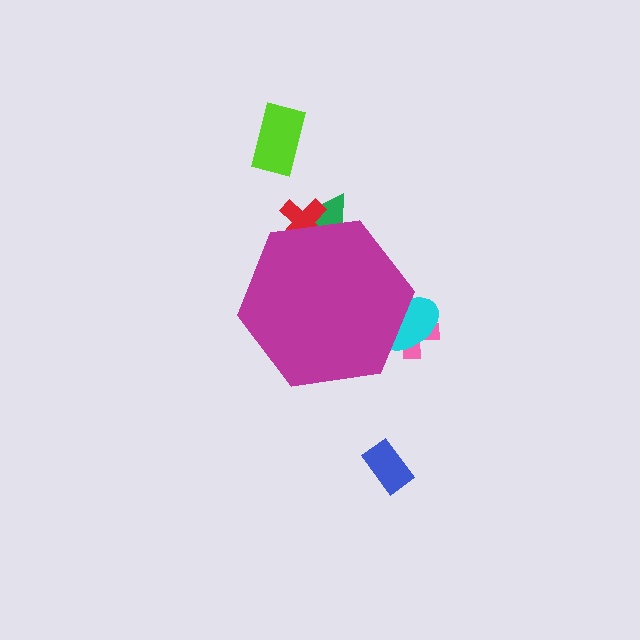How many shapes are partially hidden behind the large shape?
4 shapes are partially hidden.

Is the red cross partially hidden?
Yes, the red cross is partially hidden behind the magenta hexagon.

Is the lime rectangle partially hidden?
No, the lime rectangle is fully visible.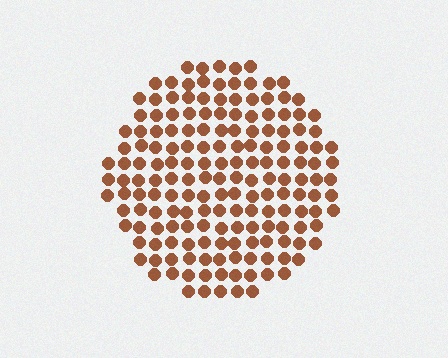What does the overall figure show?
The overall figure shows a circle.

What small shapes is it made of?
It is made of small circles.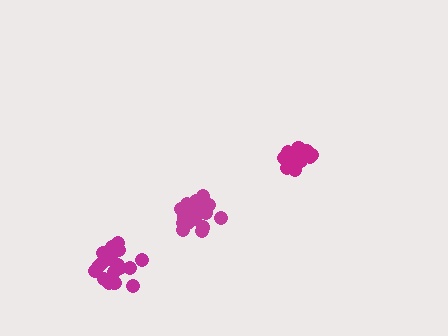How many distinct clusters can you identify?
There are 3 distinct clusters.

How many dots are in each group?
Group 1: 19 dots, Group 2: 15 dots, Group 3: 18 dots (52 total).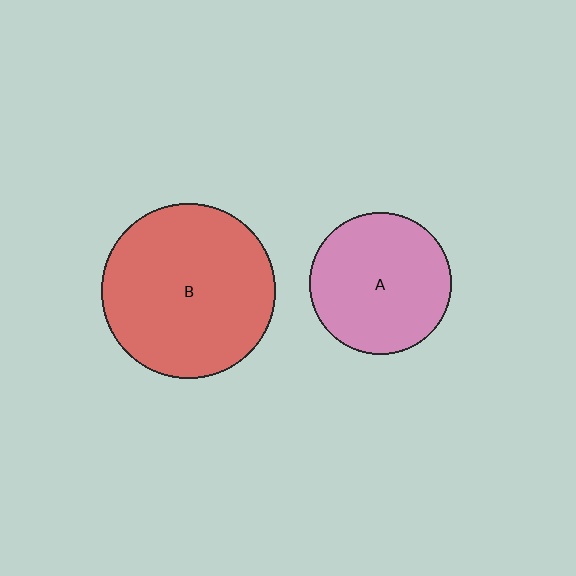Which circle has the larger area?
Circle B (red).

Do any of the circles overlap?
No, none of the circles overlap.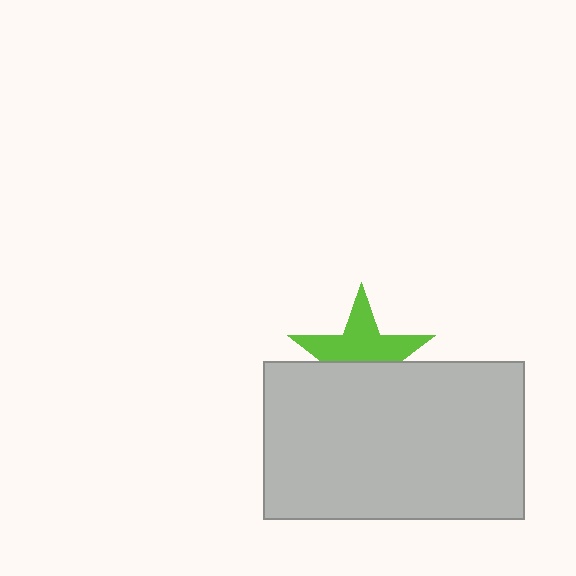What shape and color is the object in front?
The object in front is a light gray rectangle.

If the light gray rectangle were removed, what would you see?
You would see the complete lime star.